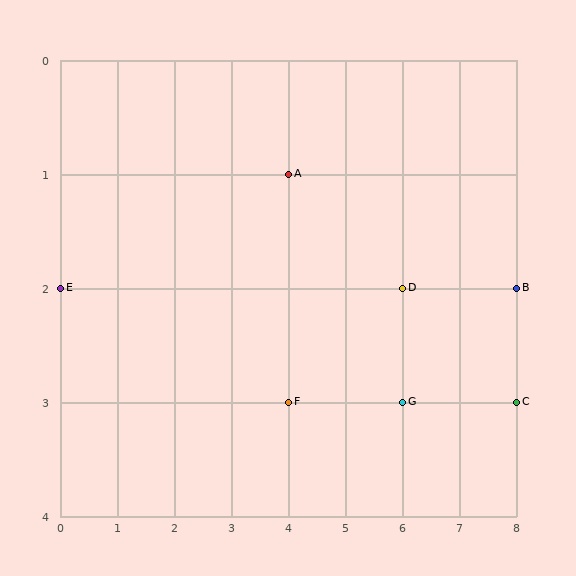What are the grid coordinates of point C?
Point C is at grid coordinates (8, 3).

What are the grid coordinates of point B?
Point B is at grid coordinates (8, 2).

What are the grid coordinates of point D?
Point D is at grid coordinates (6, 2).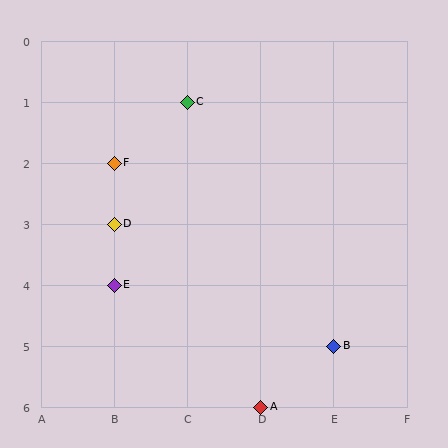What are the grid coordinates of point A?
Point A is at grid coordinates (D, 6).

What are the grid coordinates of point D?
Point D is at grid coordinates (B, 3).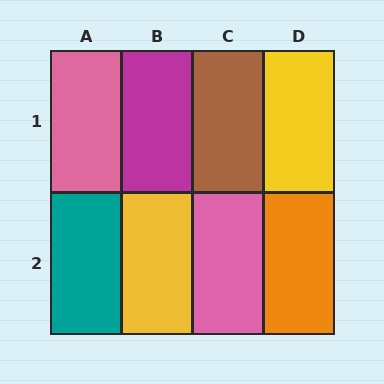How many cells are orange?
1 cell is orange.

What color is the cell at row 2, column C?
Pink.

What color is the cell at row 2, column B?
Yellow.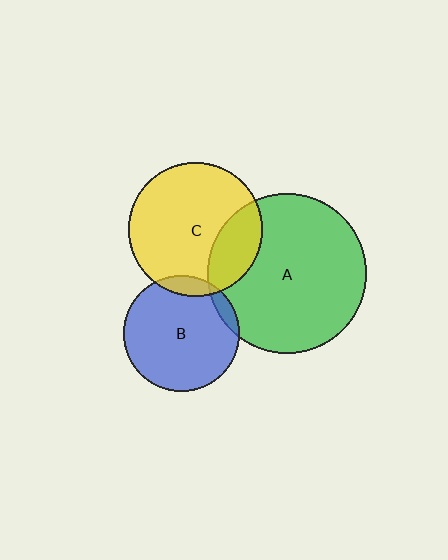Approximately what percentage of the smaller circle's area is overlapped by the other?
Approximately 25%.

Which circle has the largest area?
Circle A (green).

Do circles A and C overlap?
Yes.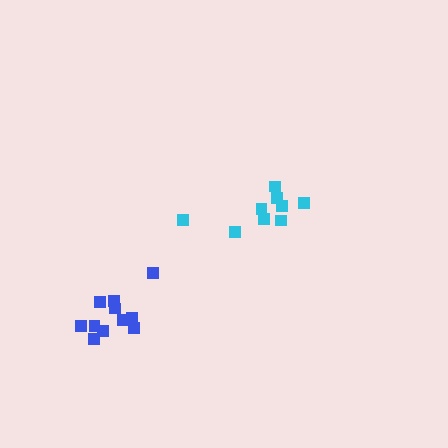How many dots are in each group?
Group 1: 11 dots, Group 2: 9 dots (20 total).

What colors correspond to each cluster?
The clusters are colored: blue, cyan.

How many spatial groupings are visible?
There are 2 spatial groupings.